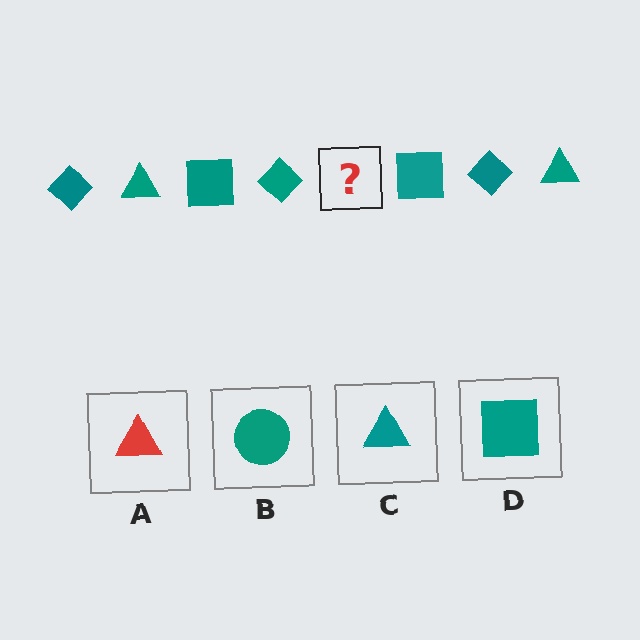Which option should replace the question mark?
Option C.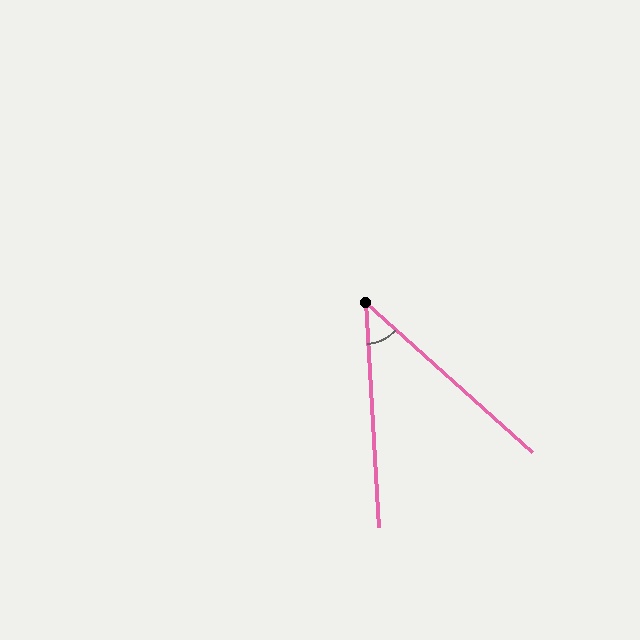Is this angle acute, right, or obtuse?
It is acute.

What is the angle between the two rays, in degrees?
Approximately 45 degrees.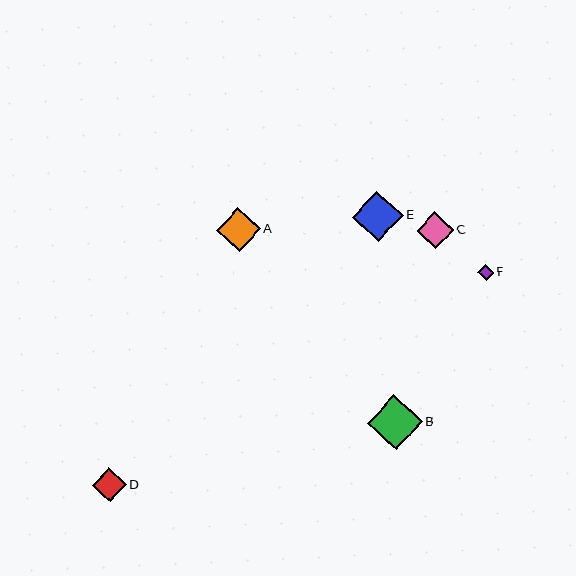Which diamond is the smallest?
Diamond F is the smallest with a size of approximately 16 pixels.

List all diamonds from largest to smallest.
From largest to smallest: B, E, A, C, D, F.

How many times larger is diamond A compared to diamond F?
Diamond A is approximately 2.8 times the size of diamond F.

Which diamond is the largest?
Diamond B is the largest with a size of approximately 54 pixels.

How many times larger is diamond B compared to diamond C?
Diamond B is approximately 1.5 times the size of diamond C.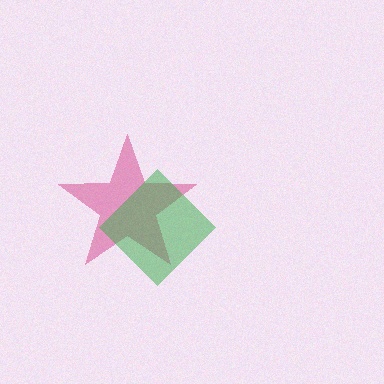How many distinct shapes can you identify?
There are 2 distinct shapes: a magenta star, a green diamond.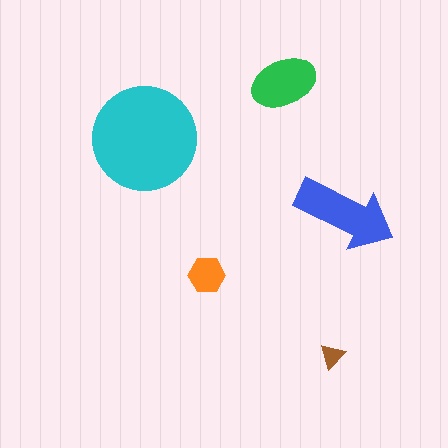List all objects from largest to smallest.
The cyan circle, the blue arrow, the green ellipse, the orange hexagon, the brown triangle.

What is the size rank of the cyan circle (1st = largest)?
1st.